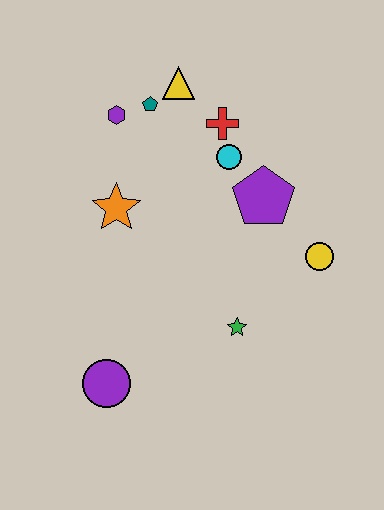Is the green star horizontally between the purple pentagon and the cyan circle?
Yes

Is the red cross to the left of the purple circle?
No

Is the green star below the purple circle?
No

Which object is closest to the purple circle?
The green star is closest to the purple circle.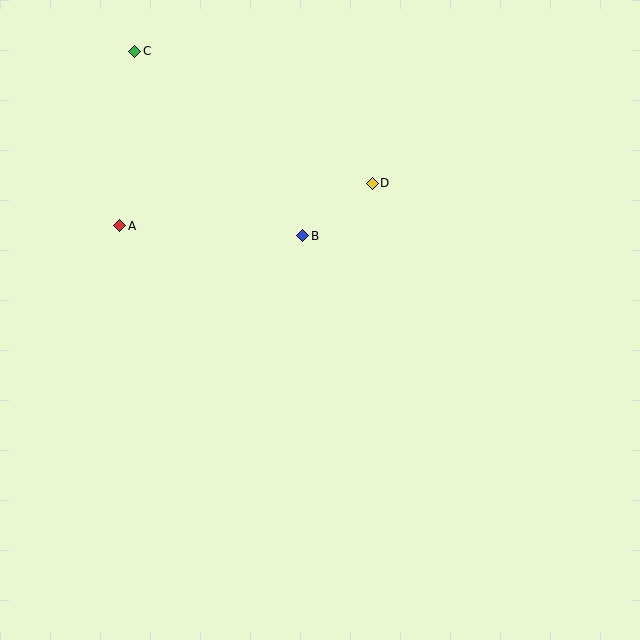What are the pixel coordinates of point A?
Point A is at (120, 226).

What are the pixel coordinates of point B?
Point B is at (303, 236).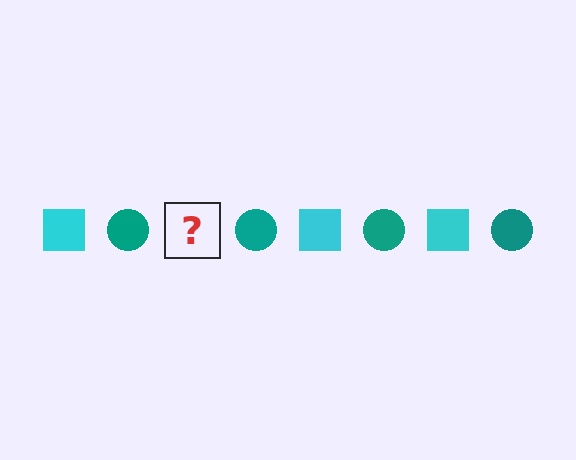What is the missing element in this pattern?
The missing element is a cyan square.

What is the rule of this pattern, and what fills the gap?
The rule is that the pattern alternates between cyan square and teal circle. The gap should be filled with a cyan square.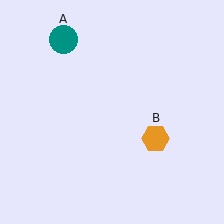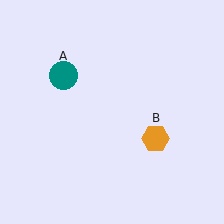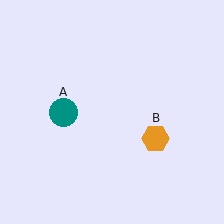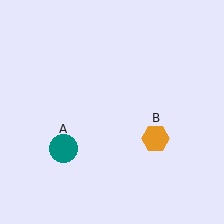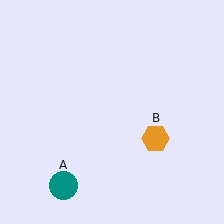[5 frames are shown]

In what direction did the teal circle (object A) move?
The teal circle (object A) moved down.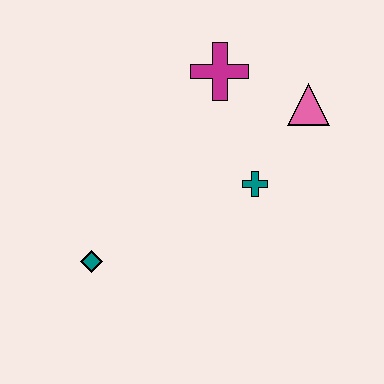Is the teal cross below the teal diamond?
No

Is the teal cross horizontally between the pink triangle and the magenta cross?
Yes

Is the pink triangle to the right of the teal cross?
Yes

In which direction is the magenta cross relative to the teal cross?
The magenta cross is above the teal cross.